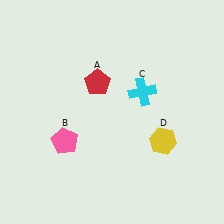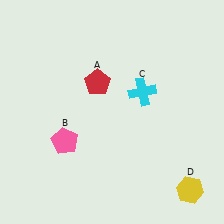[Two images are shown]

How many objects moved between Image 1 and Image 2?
1 object moved between the two images.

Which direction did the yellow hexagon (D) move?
The yellow hexagon (D) moved down.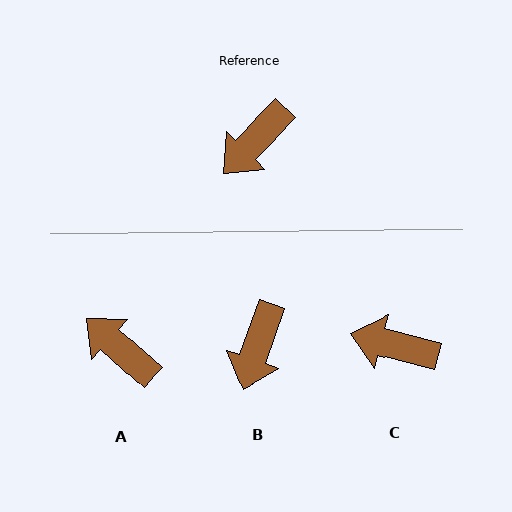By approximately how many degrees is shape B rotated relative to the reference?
Approximately 25 degrees counter-clockwise.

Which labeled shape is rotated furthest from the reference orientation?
A, about 88 degrees away.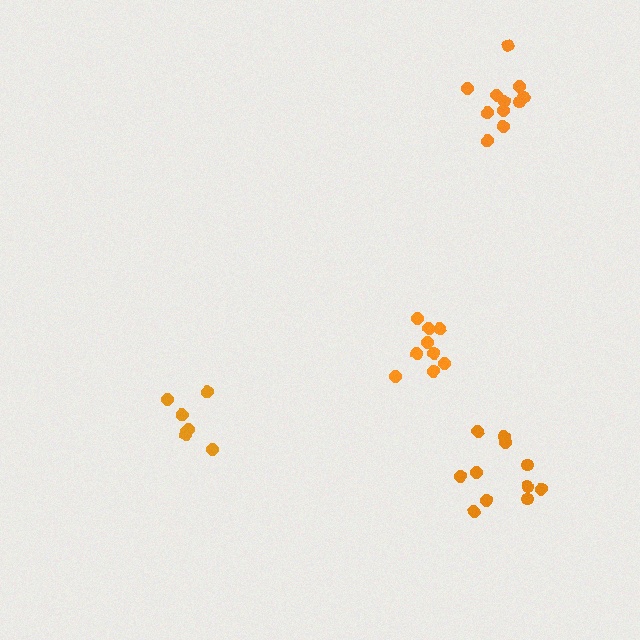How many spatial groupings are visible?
There are 4 spatial groupings.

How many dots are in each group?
Group 1: 7 dots, Group 2: 9 dots, Group 3: 11 dots, Group 4: 11 dots (38 total).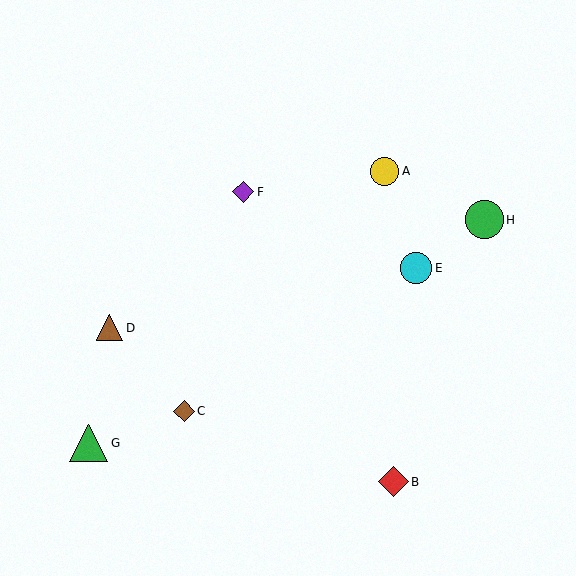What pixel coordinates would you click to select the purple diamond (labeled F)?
Click at (243, 192) to select the purple diamond F.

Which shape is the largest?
The green triangle (labeled G) is the largest.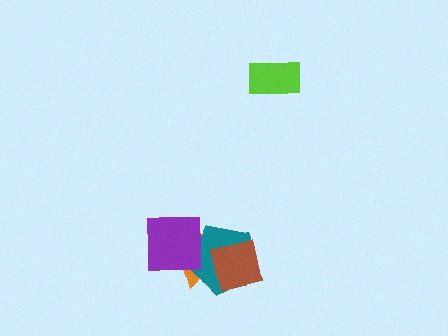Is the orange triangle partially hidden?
Yes, it is partially covered by another shape.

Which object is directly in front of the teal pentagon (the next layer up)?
The brown square is directly in front of the teal pentagon.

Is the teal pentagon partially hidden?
Yes, it is partially covered by another shape.